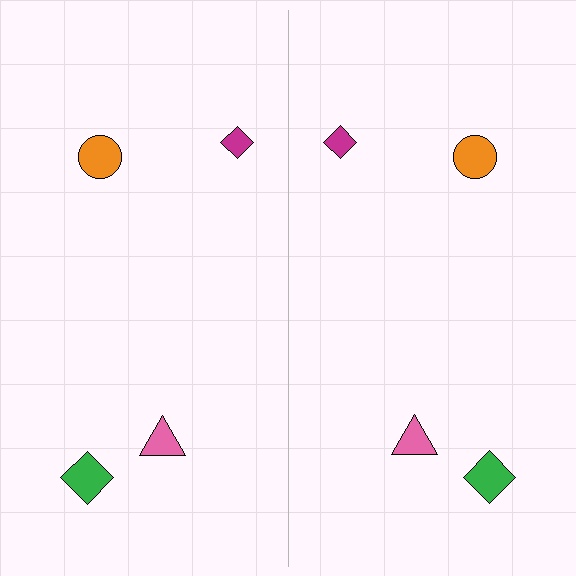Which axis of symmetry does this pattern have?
The pattern has a vertical axis of symmetry running through the center of the image.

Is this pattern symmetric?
Yes, this pattern has bilateral (reflection) symmetry.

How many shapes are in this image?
There are 8 shapes in this image.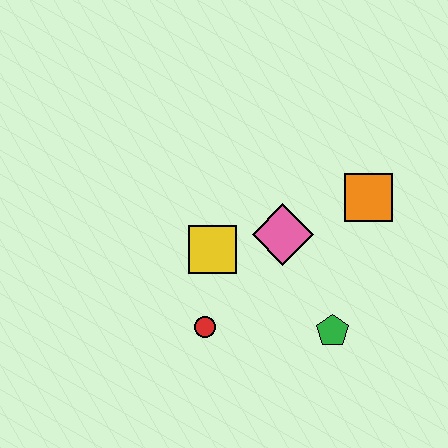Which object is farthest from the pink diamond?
The red circle is farthest from the pink diamond.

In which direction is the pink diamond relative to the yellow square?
The pink diamond is to the right of the yellow square.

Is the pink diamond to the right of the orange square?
No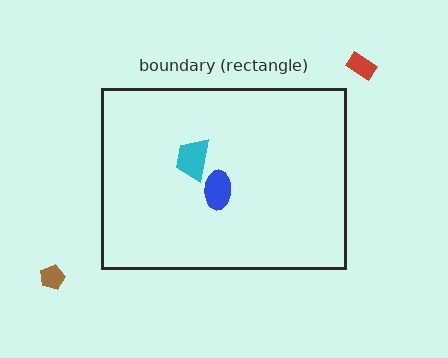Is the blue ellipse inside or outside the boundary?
Inside.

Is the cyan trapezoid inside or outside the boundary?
Inside.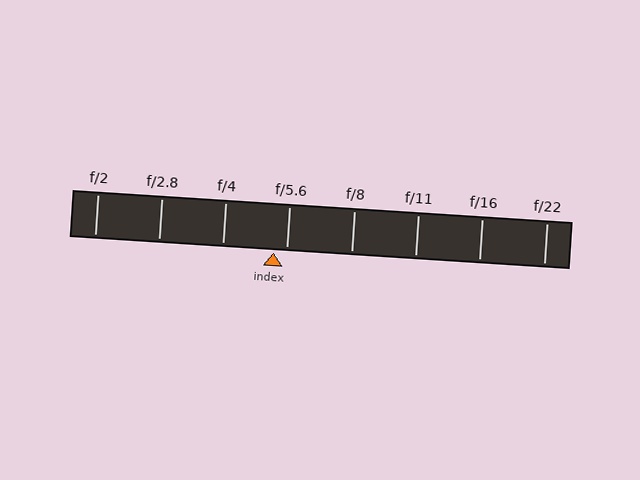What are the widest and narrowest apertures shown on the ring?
The widest aperture shown is f/2 and the narrowest is f/22.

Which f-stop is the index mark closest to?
The index mark is closest to f/5.6.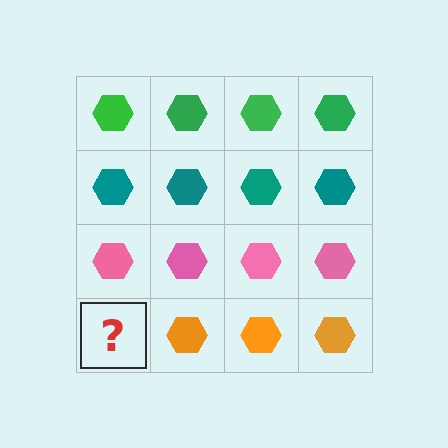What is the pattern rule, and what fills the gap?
The rule is that each row has a consistent color. The gap should be filled with an orange hexagon.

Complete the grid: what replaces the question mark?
The question mark should be replaced with an orange hexagon.